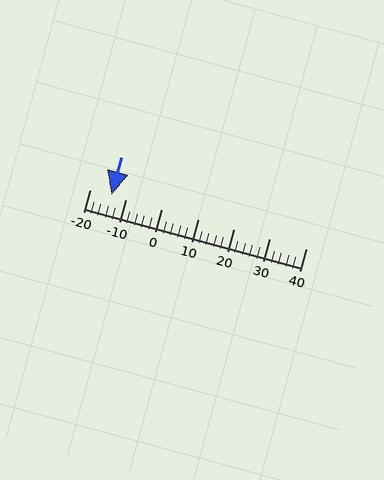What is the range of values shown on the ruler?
The ruler shows values from -20 to 40.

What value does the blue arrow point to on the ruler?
The blue arrow points to approximately -14.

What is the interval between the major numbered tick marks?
The major tick marks are spaced 10 units apart.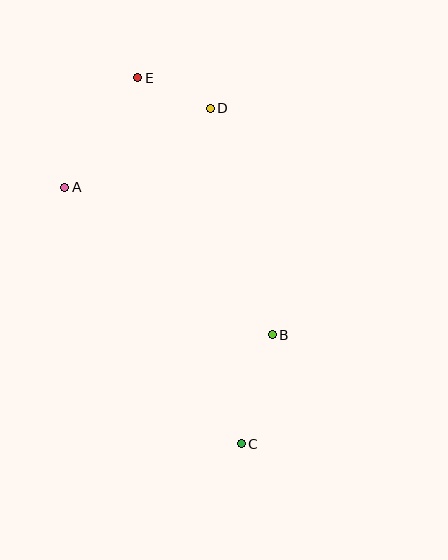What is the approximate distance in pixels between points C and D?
The distance between C and D is approximately 336 pixels.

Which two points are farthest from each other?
Points C and E are farthest from each other.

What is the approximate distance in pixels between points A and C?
The distance between A and C is approximately 311 pixels.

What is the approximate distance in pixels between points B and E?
The distance between B and E is approximately 290 pixels.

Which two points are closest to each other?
Points D and E are closest to each other.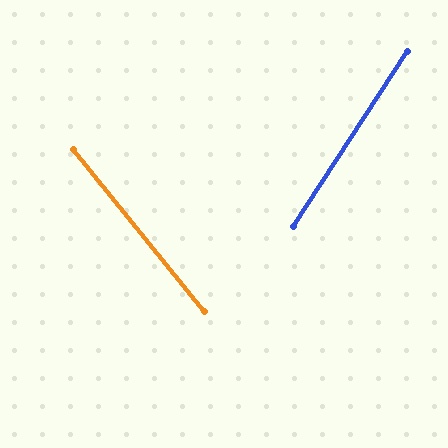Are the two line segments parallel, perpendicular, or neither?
Neither parallel nor perpendicular — they differ by about 72°.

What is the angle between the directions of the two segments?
Approximately 72 degrees.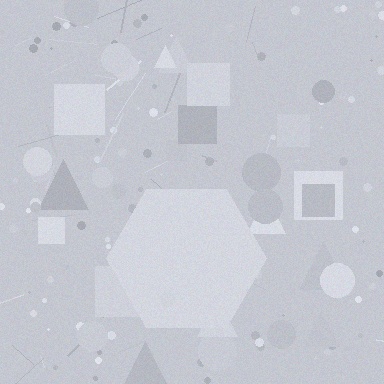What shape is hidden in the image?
A hexagon is hidden in the image.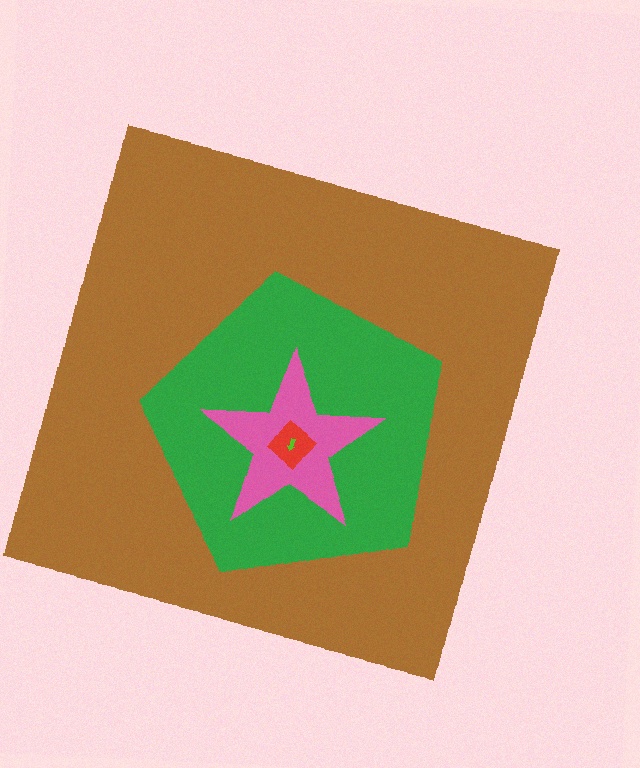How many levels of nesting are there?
5.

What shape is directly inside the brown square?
The green pentagon.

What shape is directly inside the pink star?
The red diamond.